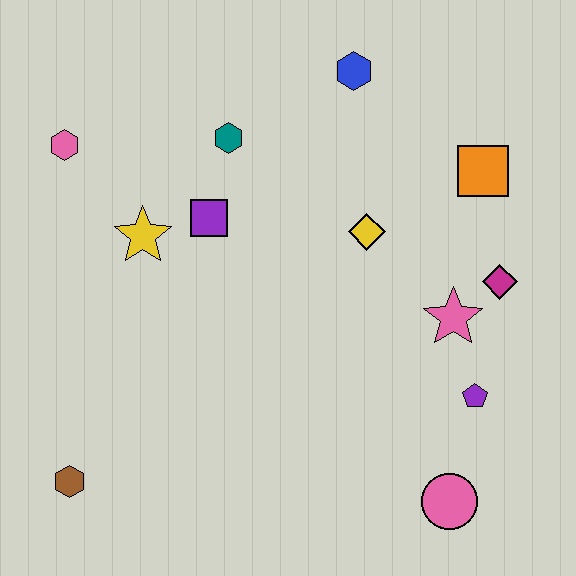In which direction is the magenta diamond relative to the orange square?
The magenta diamond is below the orange square.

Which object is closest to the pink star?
The magenta diamond is closest to the pink star.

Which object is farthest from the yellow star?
The pink circle is farthest from the yellow star.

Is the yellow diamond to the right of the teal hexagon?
Yes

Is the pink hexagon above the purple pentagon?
Yes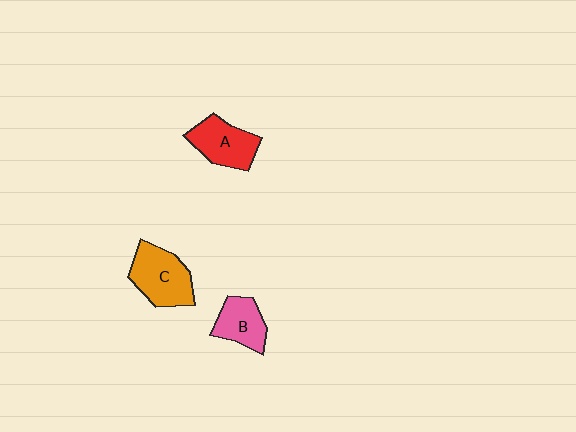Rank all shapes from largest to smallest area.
From largest to smallest: C (orange), A (red), B (pink).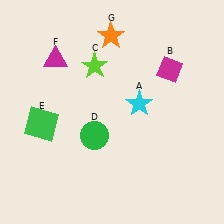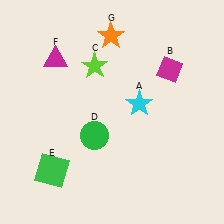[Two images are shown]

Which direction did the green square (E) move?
The green square (E) moved down.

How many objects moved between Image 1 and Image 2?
1 object moved between the two images.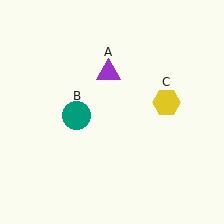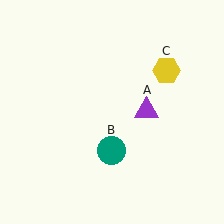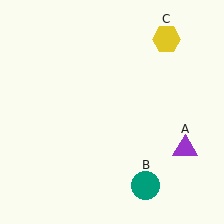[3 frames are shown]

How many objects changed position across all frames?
3 objects changed position: purple triangle (object A), teal circle (object B), yellow hexagon (object C).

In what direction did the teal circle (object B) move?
The teal circle (object B) moved down and to the right.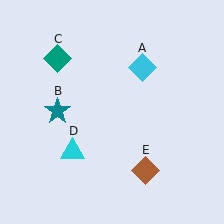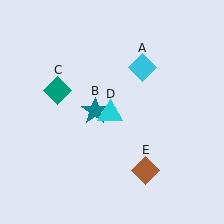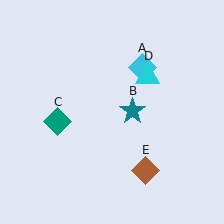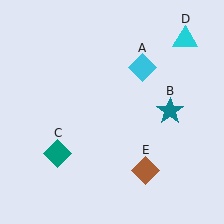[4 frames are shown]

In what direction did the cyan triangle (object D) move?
The cyan triangle (object D) moved up and to the right.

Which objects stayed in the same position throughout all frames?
Cyan diamond (object A) and brown diamond (object E) remained stationary.